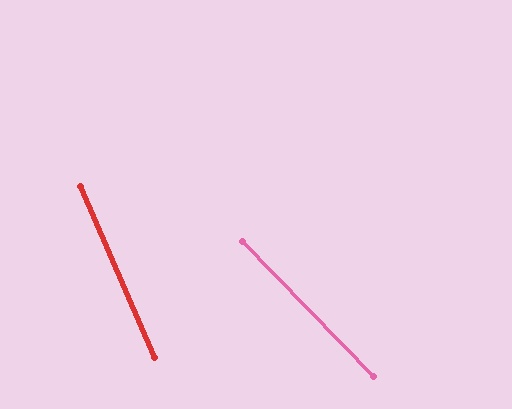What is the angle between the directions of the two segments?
Approximately 21 degrees.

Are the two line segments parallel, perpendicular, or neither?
Neither parallel nor perpendicular — they differ by about 21°.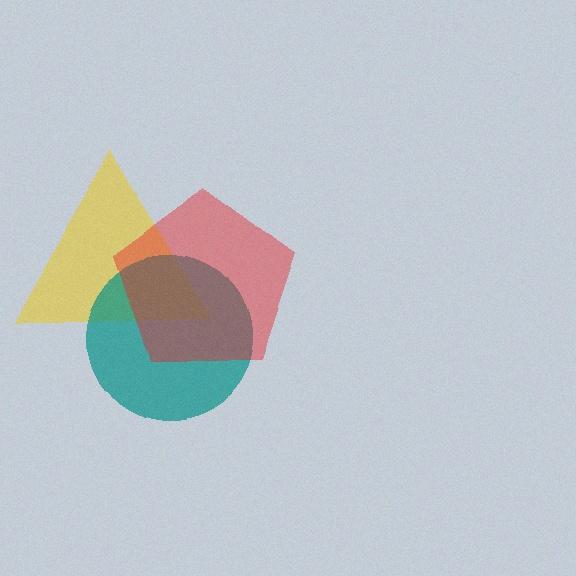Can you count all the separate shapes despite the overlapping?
Yes, there are 3 separate shapes.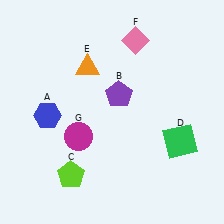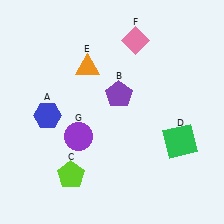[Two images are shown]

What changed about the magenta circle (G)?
In Image 1, G is magenta. In Image 2, it changed to purple.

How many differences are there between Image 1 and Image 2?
There is 1 difference between the two images.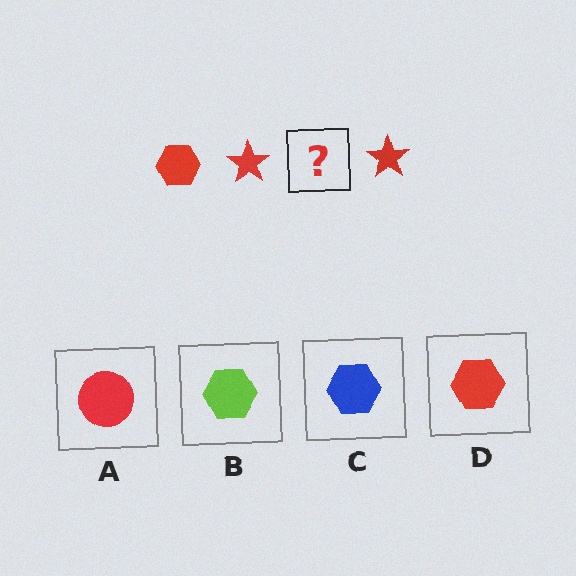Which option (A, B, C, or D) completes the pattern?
D.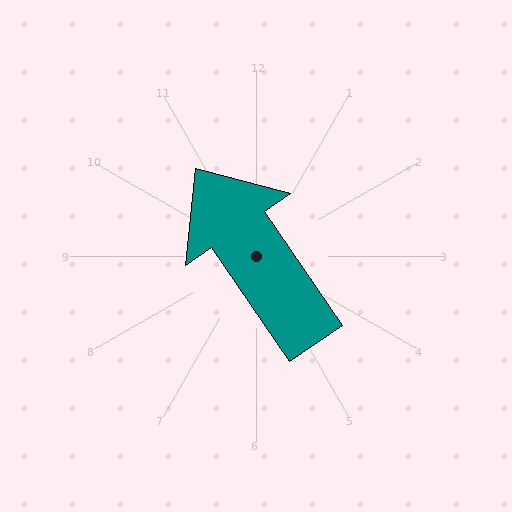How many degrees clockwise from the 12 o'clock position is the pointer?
Approximately 325 degrees.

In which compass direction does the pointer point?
Northwest.